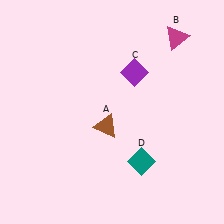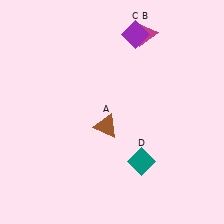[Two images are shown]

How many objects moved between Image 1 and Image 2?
2 objects moved between the two images.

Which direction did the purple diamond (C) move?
The purple diamond (C) moved up.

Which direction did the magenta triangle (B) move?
The magenta triangle (B) moved left.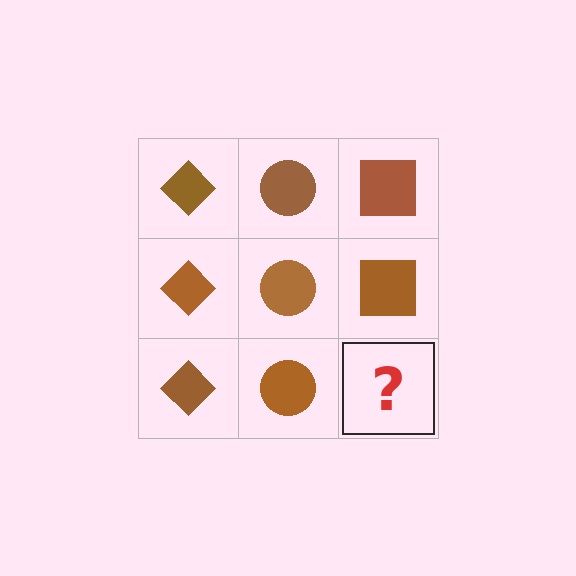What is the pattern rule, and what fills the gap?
The rule is that each column has a consistent shape. The gap should be filled with a brown square.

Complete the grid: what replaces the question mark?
The question mark should be replaced with a brown square.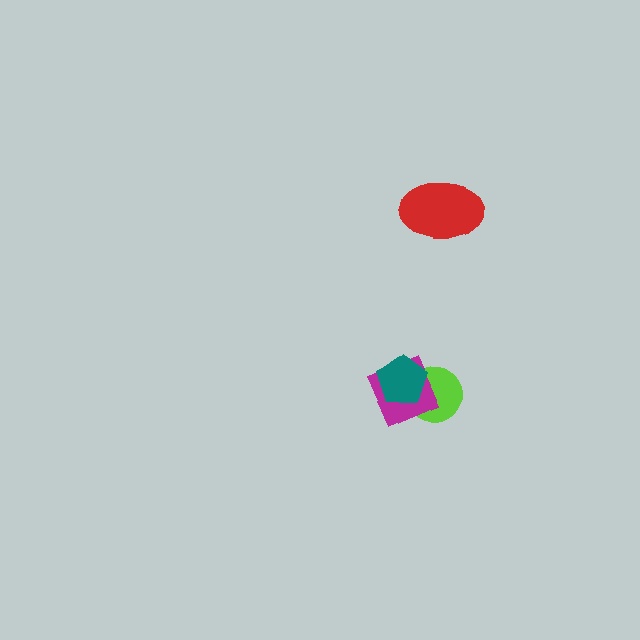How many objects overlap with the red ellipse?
0 objects overlap with the red ellipse.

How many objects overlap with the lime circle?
2 objects overlap with the lime circle.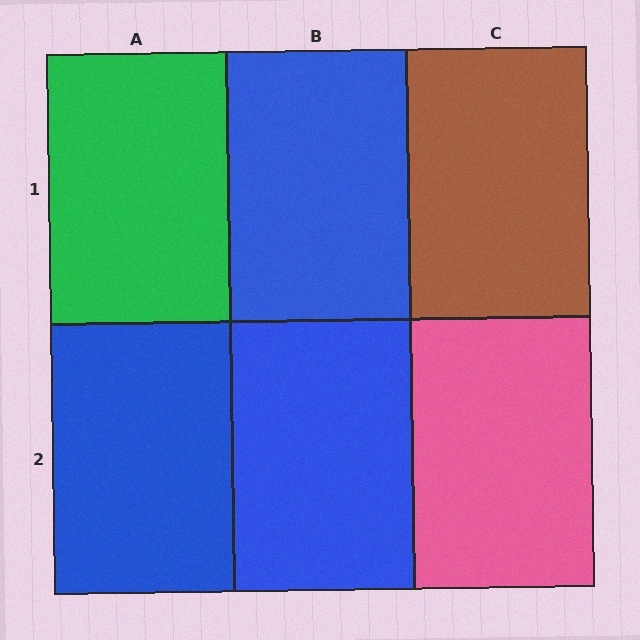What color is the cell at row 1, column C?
Brown.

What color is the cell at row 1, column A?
Green.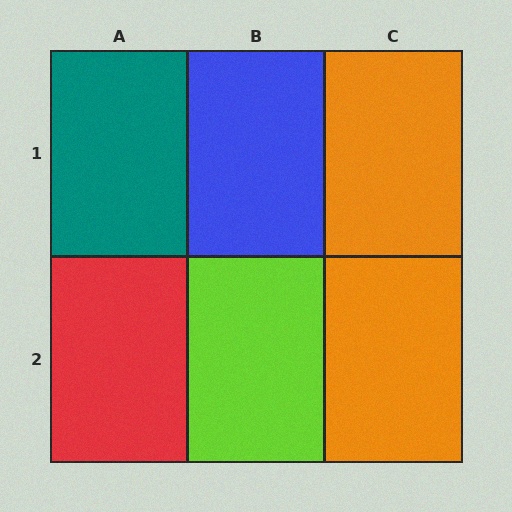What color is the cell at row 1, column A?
Teal.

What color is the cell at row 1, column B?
Blue.